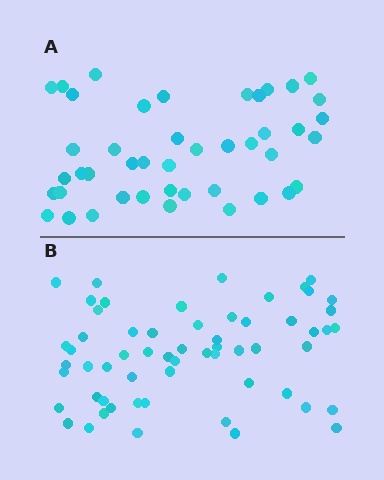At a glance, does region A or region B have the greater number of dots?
Region B (the bottom region) has more dots.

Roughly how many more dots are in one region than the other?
Region B has approximately 15 more dots than region A.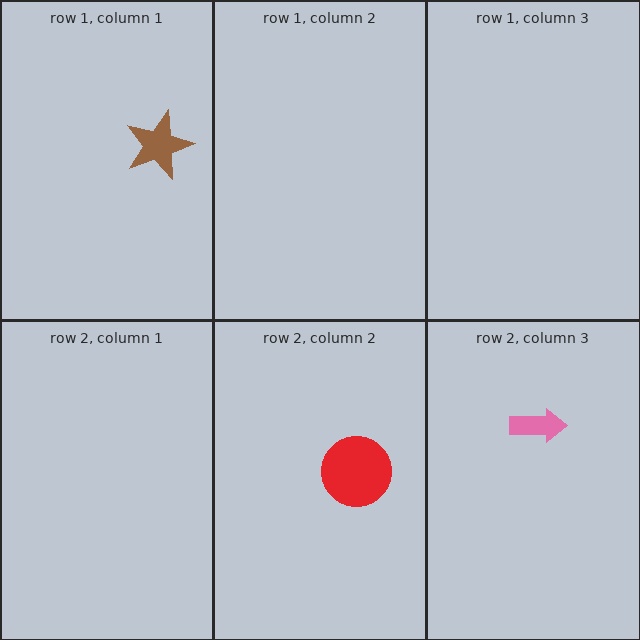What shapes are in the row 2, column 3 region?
The pink arrow.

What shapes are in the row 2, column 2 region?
The red circle.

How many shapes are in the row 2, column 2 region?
1.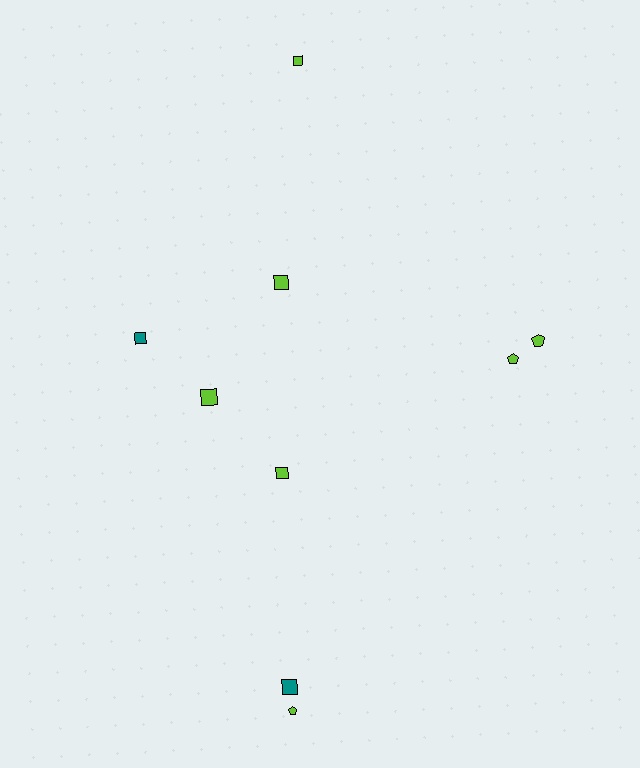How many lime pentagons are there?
There are 3 lime pentagons.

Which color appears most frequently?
Lime, with 7 objects.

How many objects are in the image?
There are 9 objects.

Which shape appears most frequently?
Square, with 6 objects.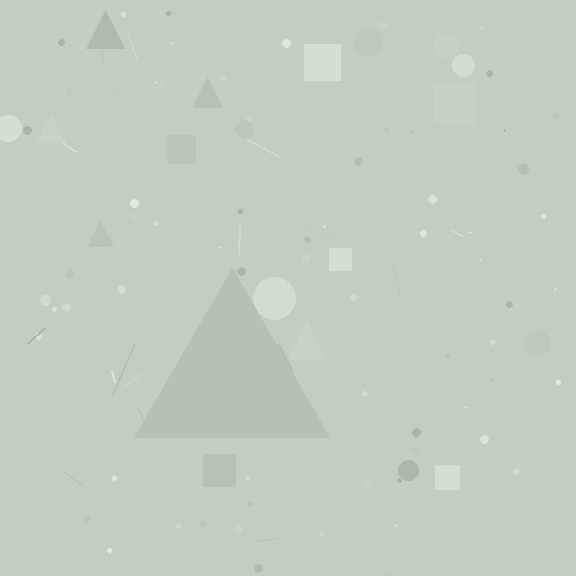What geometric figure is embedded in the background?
A triangle is embedded in the background.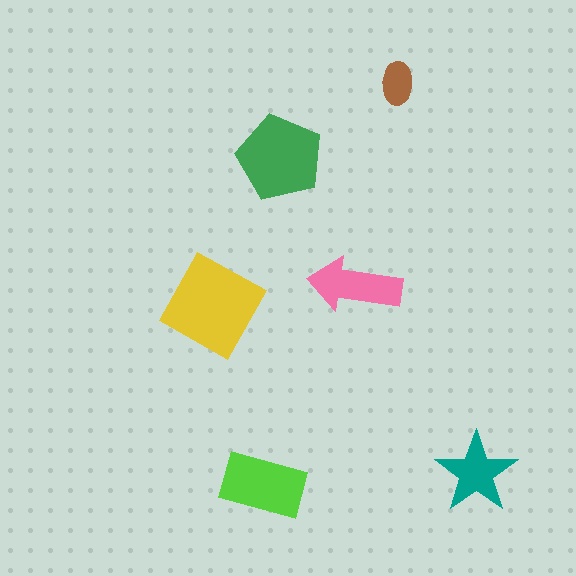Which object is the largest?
The yellow square.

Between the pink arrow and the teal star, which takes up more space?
The pink arrow.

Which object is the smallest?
The brown ellipse.